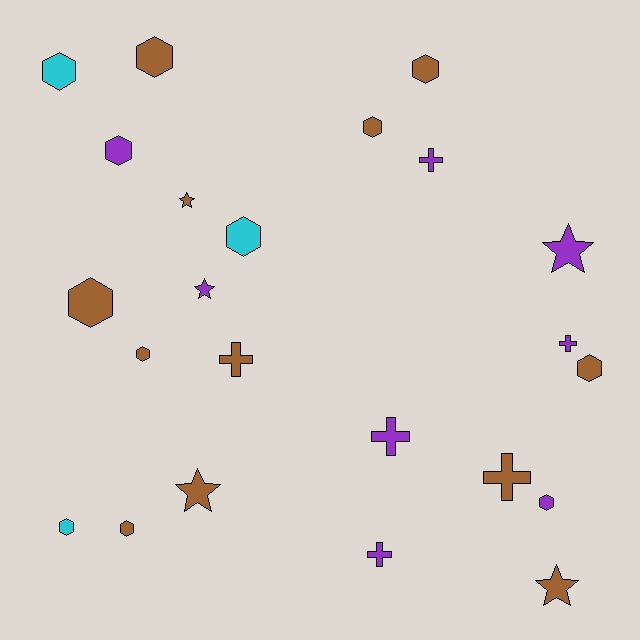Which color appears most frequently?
Brown, with 12 objects.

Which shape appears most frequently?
Hexagon, with 12 objects.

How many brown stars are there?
There are 3 brown stars.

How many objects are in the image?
There are 23 objects.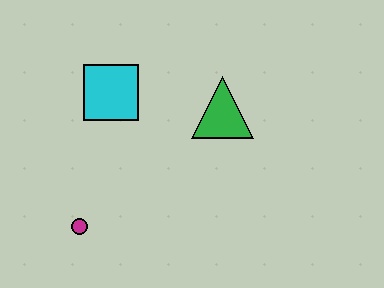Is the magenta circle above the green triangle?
No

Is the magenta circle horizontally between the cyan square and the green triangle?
No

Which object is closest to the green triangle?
The cyan square is closest to the green triangle.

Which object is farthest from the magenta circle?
The green triangle is farthest from the magenta circle.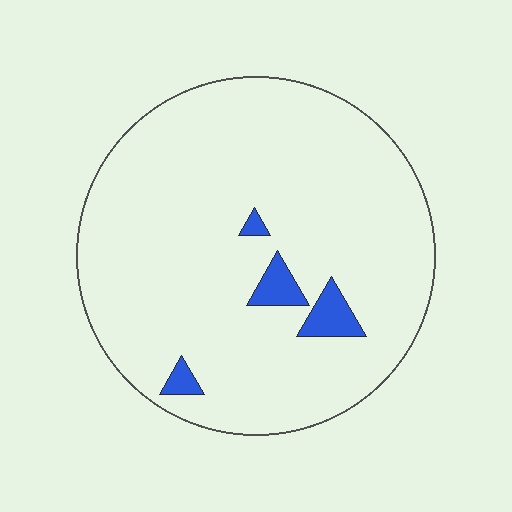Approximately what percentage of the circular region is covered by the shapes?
Approximately 5%.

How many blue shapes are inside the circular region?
4.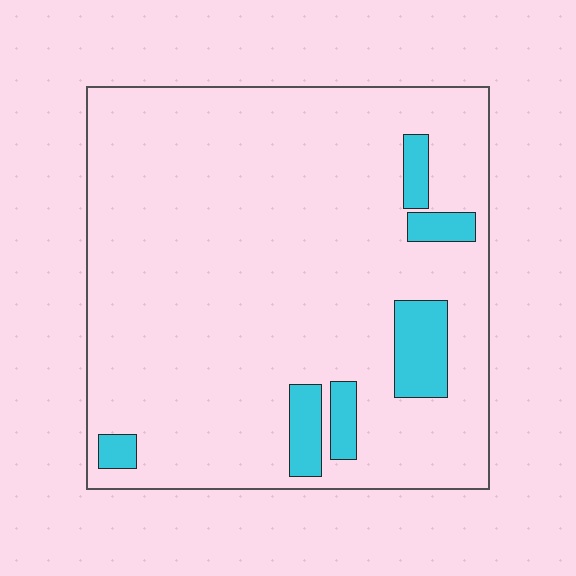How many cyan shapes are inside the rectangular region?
6.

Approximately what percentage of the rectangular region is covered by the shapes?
Approximately 10%.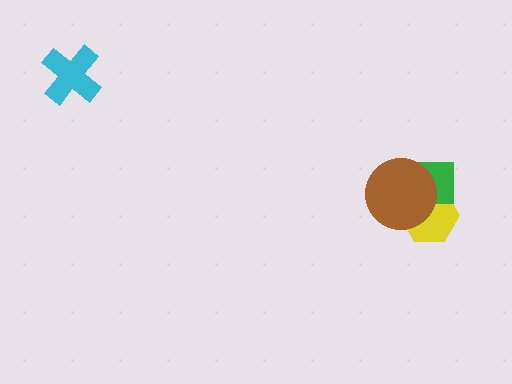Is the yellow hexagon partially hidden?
Yes, it is partially covered by another shape.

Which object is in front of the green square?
The brown circle is in front of the green square.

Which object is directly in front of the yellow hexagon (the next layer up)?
The green square is directly in front of the yellow hexagon.